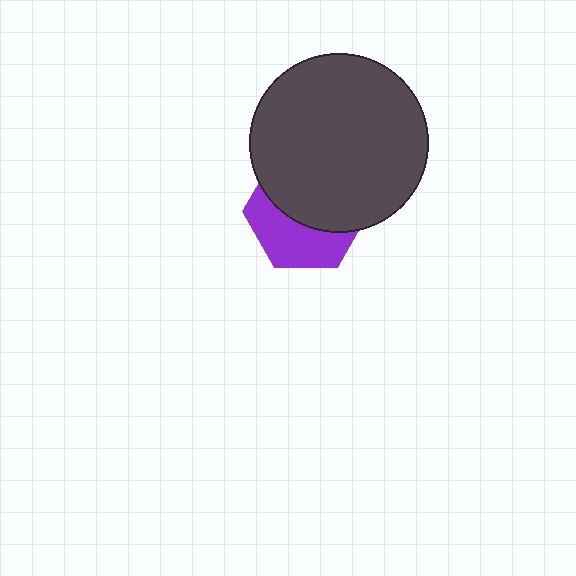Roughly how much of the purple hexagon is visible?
A small part of it is visible (roughly 42%).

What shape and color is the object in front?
The object in front is a dark gray circle.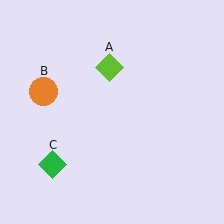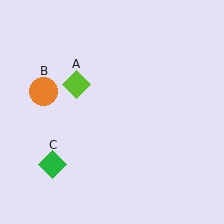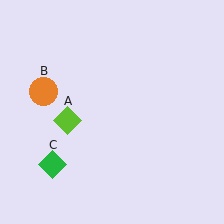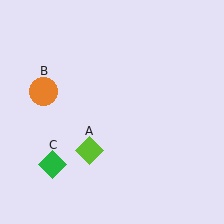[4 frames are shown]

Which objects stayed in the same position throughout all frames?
Orange circle (object B) and green diamond (object C) remained stationary.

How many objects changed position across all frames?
1 object changed position: lime diamond (object A).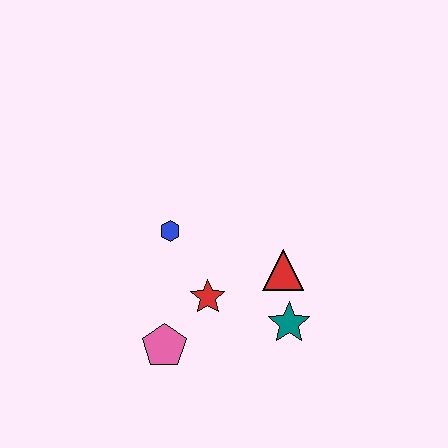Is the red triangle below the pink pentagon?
No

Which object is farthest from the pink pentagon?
The red triangle is farthest from the pink pentagon.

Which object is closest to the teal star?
The red triangle is closest to the teal star.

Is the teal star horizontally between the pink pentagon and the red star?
No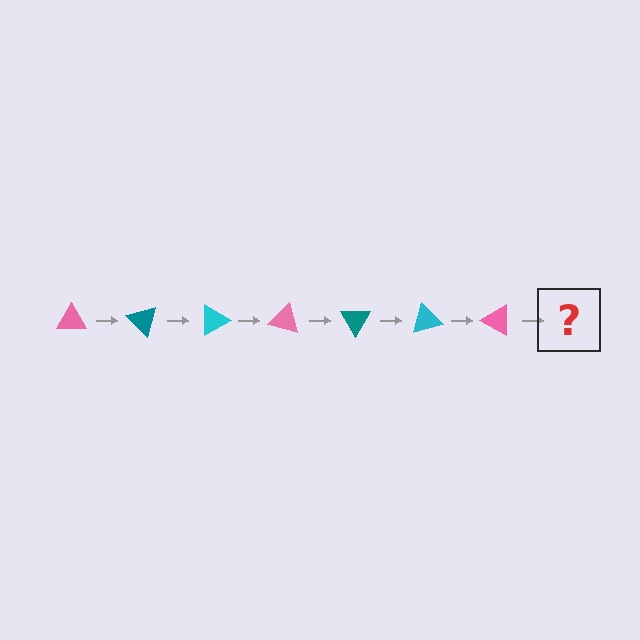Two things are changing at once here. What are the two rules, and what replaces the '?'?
The two rules are that it rotates 45 degrees each step and the color cycles through pink, teal, and cyan. The '?' should be a teal triangle, rotated 315 degrees from the start.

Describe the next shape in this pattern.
It should be a teal triangle, rotated 315 degrees from the start.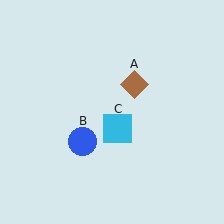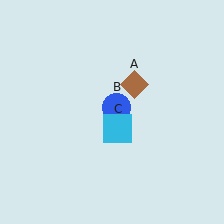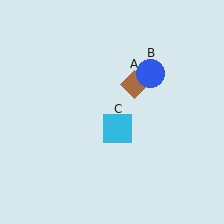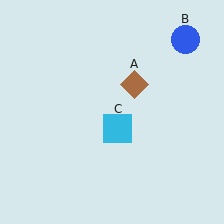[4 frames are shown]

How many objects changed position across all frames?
1 object changed position: blue circle (object B).